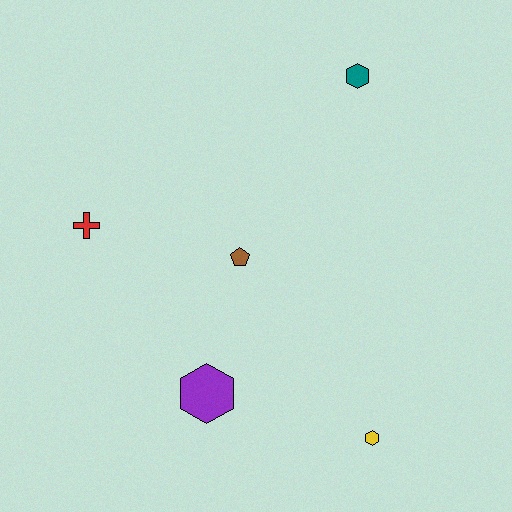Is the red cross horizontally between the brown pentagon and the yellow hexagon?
No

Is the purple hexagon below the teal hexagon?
Yes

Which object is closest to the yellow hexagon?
The purple hexagon is closest to the yellow hexagon.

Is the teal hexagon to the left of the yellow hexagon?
Yes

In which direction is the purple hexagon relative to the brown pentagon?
The purple hexagon is below the brown pentagon.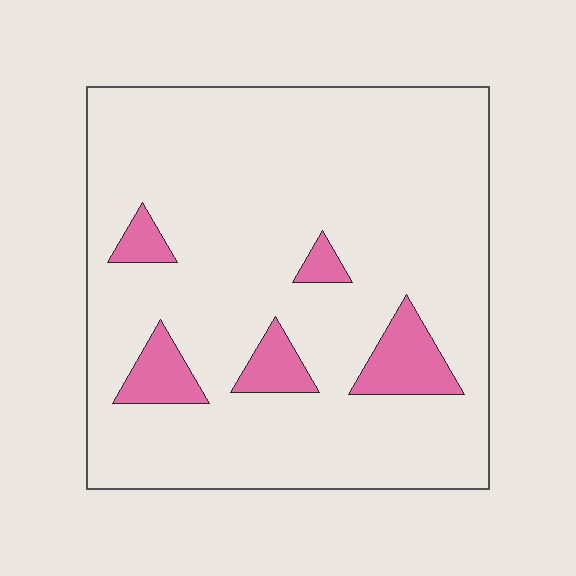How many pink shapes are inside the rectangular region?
5.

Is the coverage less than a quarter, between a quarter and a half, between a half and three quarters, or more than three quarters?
Less than a quarter.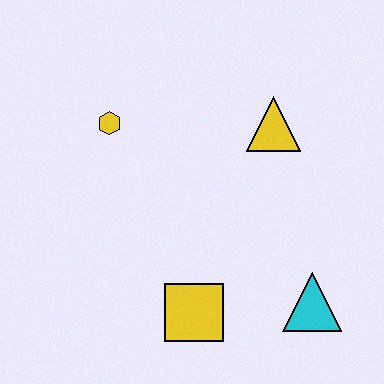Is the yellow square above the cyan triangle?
No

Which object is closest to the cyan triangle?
The yellow square is closest to the cyan triangle.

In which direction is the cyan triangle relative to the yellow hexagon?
The cyan triangle is to the right of the yellow hexagon.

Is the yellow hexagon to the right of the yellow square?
No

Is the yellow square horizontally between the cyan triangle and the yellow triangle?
No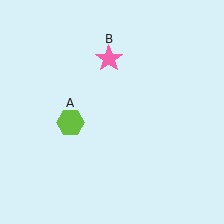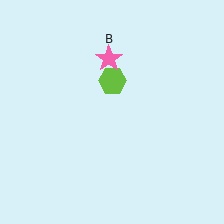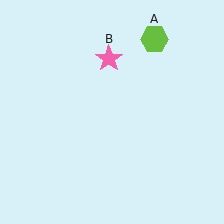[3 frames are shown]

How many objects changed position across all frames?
1 object changed position: lime hexagon (object A).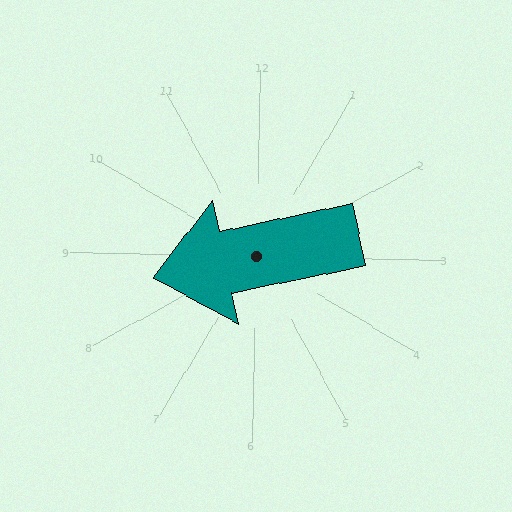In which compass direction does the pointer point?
West.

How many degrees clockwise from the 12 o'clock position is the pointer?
Approximately 257 degrees.